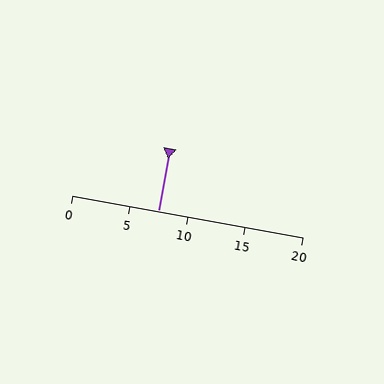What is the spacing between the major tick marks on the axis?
The major ticks are spaced 5 apart.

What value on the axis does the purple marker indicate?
The marker indicates approximately 7.5.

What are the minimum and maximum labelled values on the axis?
The axis runs from 0 to 20.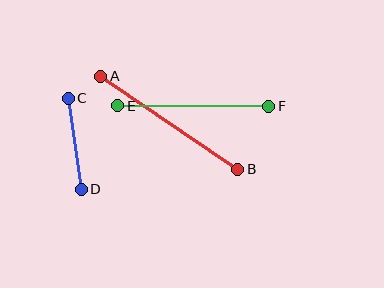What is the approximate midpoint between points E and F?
The midpoint is at approximately (193, 106) pixels.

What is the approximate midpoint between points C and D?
The midpoint is at approximately (75, 144) pixels.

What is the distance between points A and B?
The distance is approximately 165 pixels.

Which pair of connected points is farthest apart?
Points A and B are farthest apart.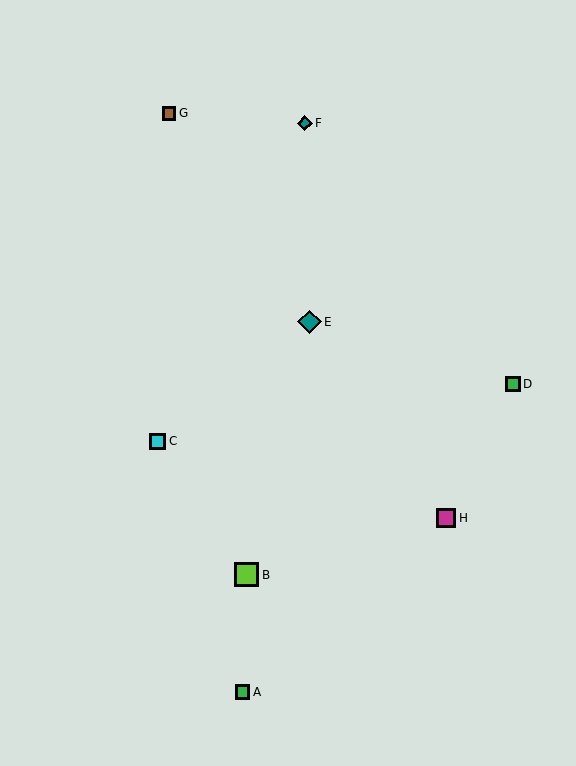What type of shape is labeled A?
Shape A is a green square.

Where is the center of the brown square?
The center of the brown square is at (169, 114).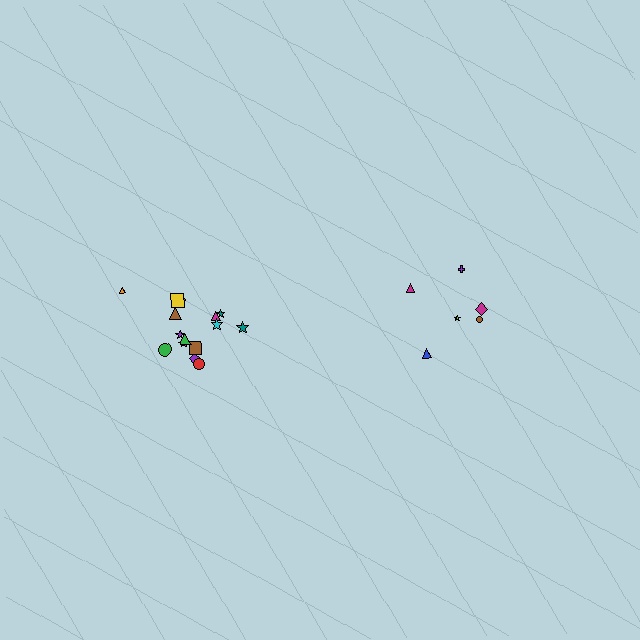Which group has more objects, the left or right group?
The left group.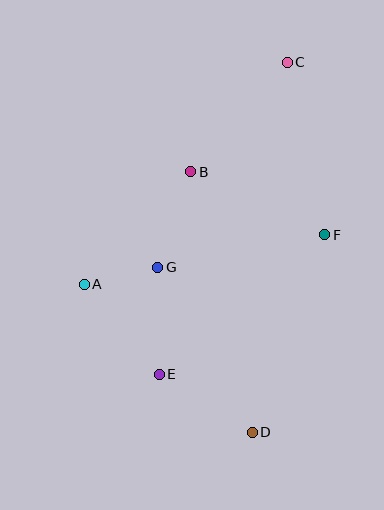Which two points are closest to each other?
Points A and G are closest to each other.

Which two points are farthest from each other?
Points C and D are farthest from each other.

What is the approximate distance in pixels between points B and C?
The distance between B and C is approximately 146 pixels.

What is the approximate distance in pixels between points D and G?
The distance between D and G is approximately 190 pixels.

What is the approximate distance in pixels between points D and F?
The distance between D and F is approximately 210 pixels.